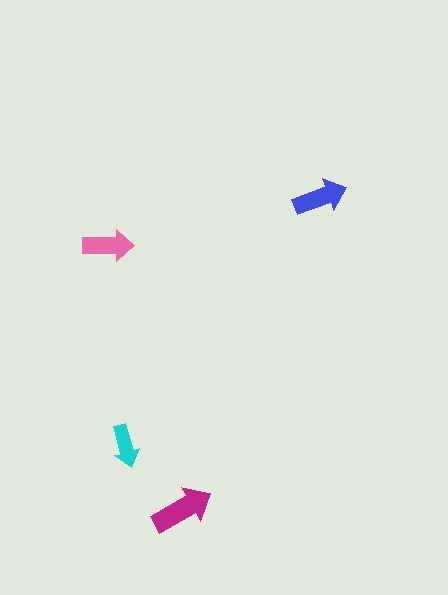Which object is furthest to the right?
The blue arrow is rightmost.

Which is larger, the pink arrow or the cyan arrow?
The pink one.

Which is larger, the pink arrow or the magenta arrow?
The magenta one.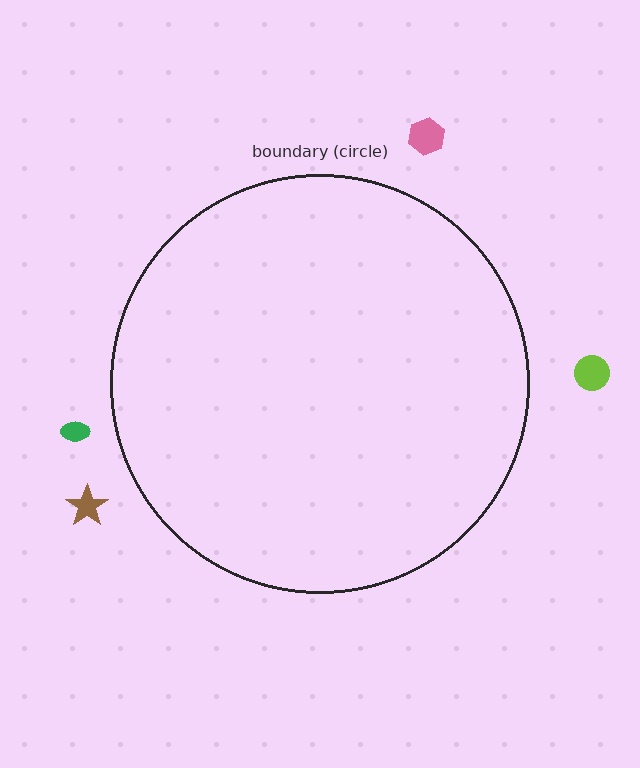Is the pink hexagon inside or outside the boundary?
Outside.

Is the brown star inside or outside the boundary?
Outside.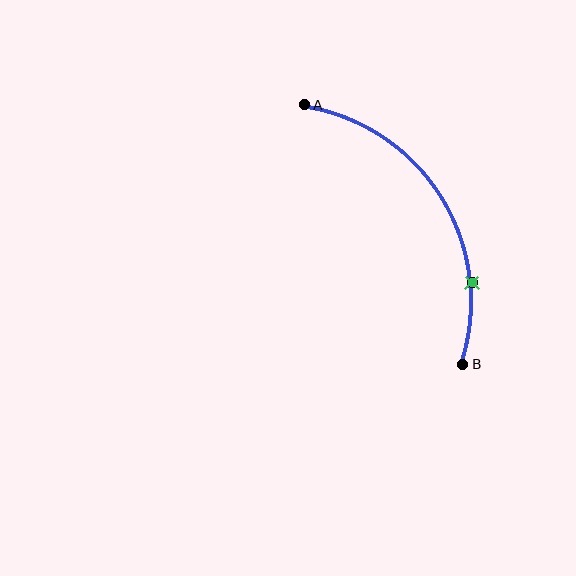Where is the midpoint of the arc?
The arc midpoint is the point on the curve farthest from the straight line joining A and B. It sits to the right of that line.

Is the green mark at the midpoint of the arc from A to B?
No. The green mark lies on the arc but is closer to endpoint B. The arc midpoint would be at the point on the curve equidistant along the arc from both A and B.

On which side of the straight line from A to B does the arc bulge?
The arc bulges to the right of the straight line connecting A and B.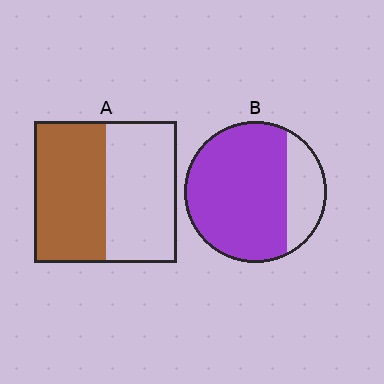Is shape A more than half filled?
Roughly half.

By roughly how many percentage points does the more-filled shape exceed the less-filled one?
By roughly 25 percentage points (B over A).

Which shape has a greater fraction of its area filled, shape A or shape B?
Shape B.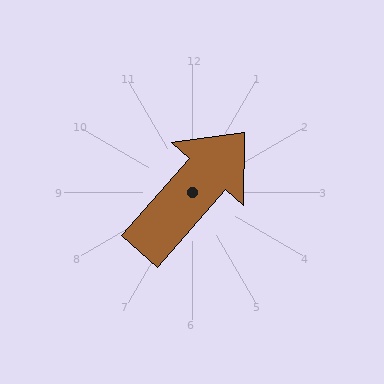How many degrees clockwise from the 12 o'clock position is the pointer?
Approximately 41 degrees.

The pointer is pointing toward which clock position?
Roughly 1 o'clock.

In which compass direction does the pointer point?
Northeast.